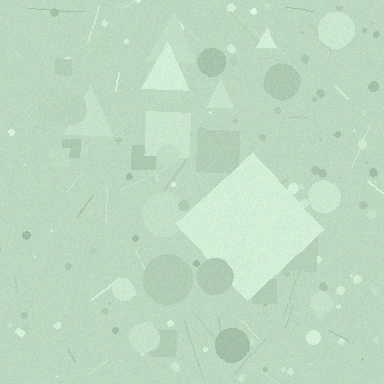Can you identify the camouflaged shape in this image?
The camouflaged shape is a diamond.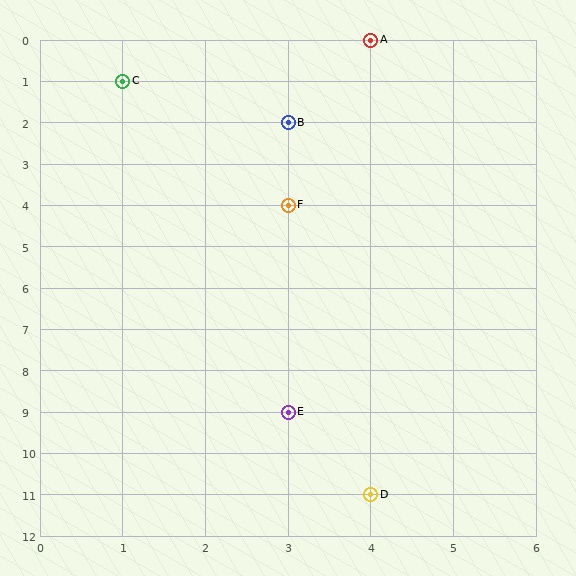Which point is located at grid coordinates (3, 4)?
Point F is at (3, 4).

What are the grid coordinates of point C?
Point C is at grid coordinates (1, 1).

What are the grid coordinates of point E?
Point E is at grid coordinates (3, 9).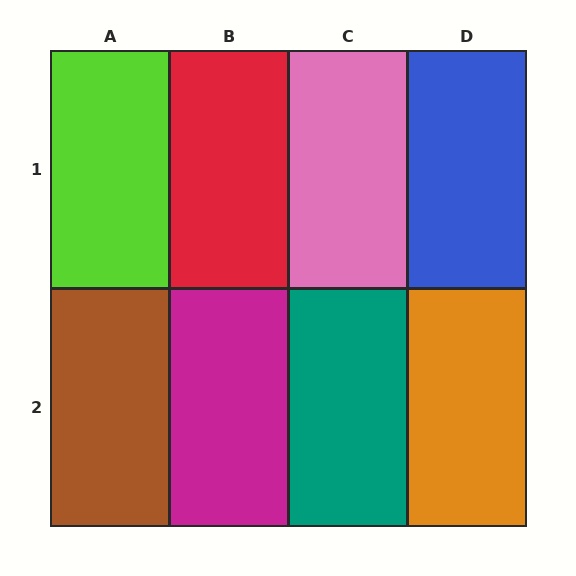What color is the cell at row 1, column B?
Red.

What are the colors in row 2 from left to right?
Brown, magenta, teal, orange.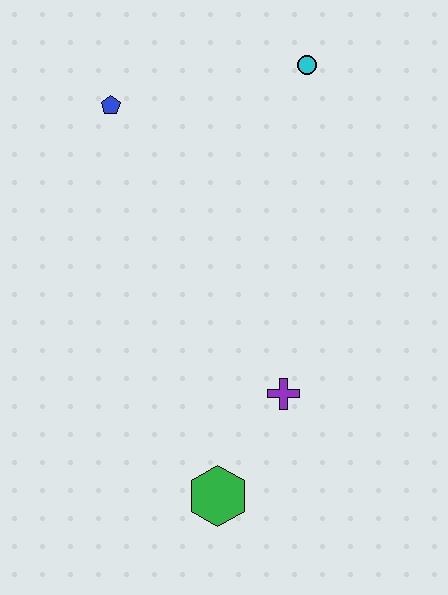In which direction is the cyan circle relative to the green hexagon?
The cyan circle is above the green hexagon.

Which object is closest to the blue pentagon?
The cyan circle is closest to the blue pentagon.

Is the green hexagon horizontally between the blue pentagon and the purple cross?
Yes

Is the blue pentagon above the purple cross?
Yes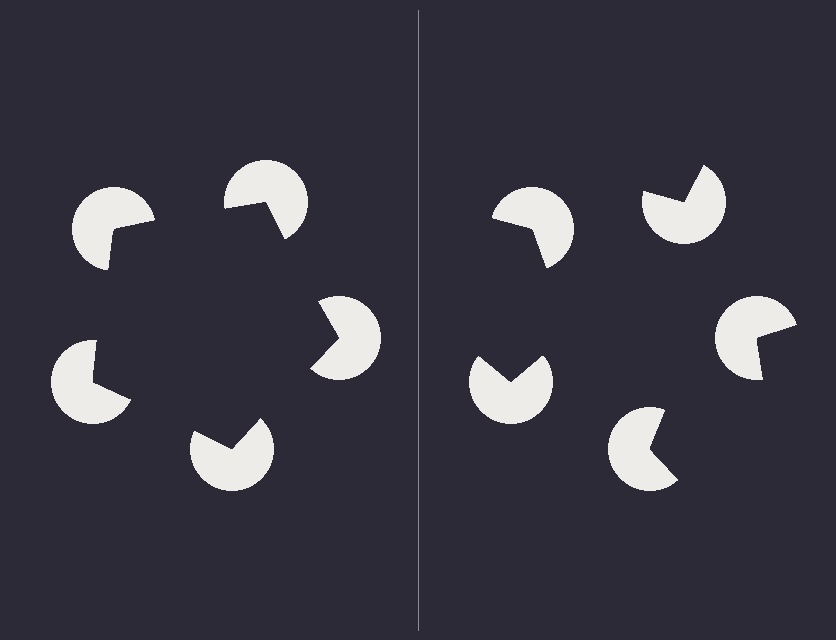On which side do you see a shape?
An illusory pentagon appears on the left side. On the right side the wedge cuts are rotated, so no coherent shape forms.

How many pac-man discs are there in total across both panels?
10 — 5 on each side.